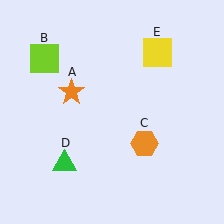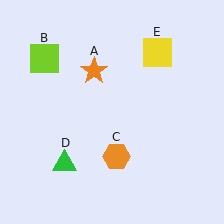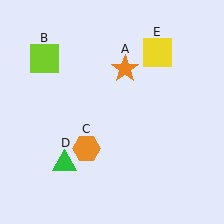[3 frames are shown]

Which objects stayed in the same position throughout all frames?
Lime square (object B) and green triangle (object D) and yellow square (object E) remained stationary.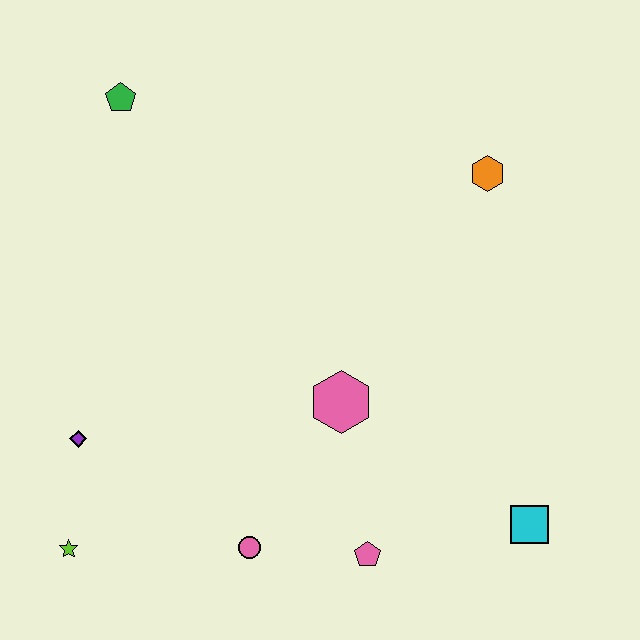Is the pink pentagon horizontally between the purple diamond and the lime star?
No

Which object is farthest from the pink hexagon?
The green pentagon is farthest from the pink hexagon.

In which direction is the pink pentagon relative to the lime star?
The pink pentagon is to the right of the lime star.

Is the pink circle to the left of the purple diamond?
No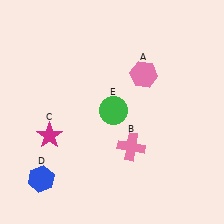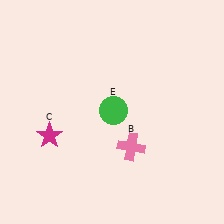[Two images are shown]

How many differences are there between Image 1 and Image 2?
There are 2 differences between the two images.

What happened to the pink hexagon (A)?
The pink hexagon (A) was removed in Image 2. It was in the top-right area of Image 1.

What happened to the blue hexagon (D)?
The blue hexagon (D) was removed in Image 2. It was in the bottom-left area of Image 1.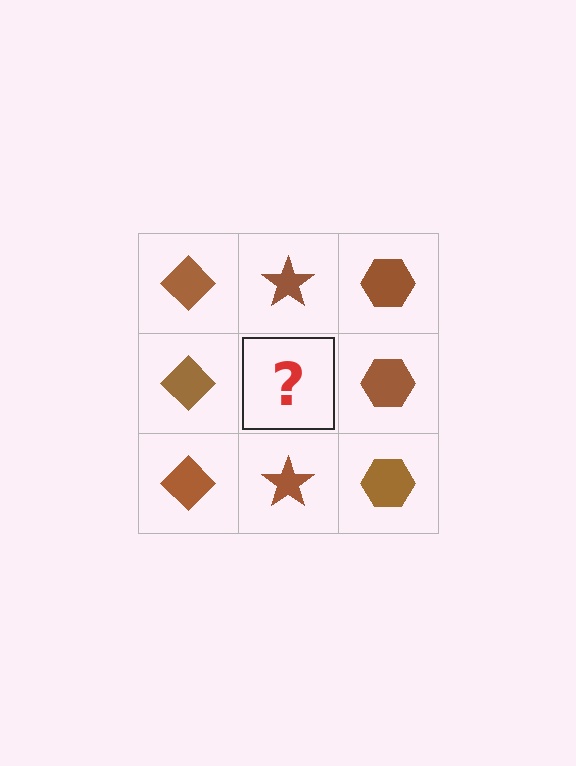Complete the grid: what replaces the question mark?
The question mark should be replaced with a brown star.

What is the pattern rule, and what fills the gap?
The rule is that each column has a consistent shape. The gap should be filled with a brown star.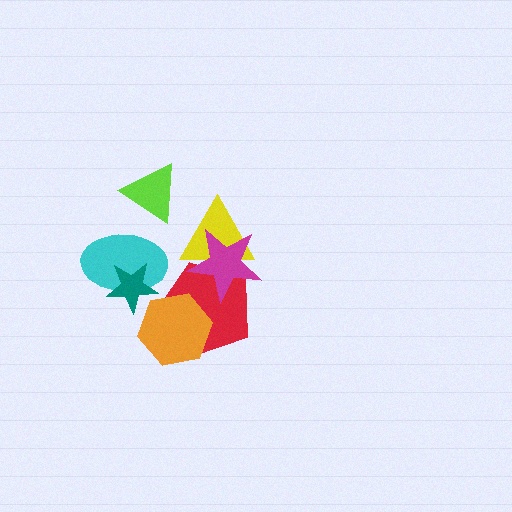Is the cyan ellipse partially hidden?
Yes, it is partially covered by another shape.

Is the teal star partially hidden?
No, no other shape covers it.